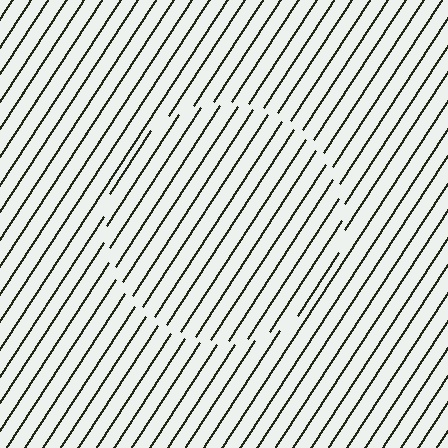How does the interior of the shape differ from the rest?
The interior of the shape contains the same grating, shifted by half a period — the contour is defined by the phase discontinuity where line-ends from the inner and outer gratings abut.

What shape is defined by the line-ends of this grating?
An illusory circle. The interior of the shape contains the same grating, shifted by half a period — the contour is defined by the phase discontinuity where line-ends from the inner and outer gratings abut.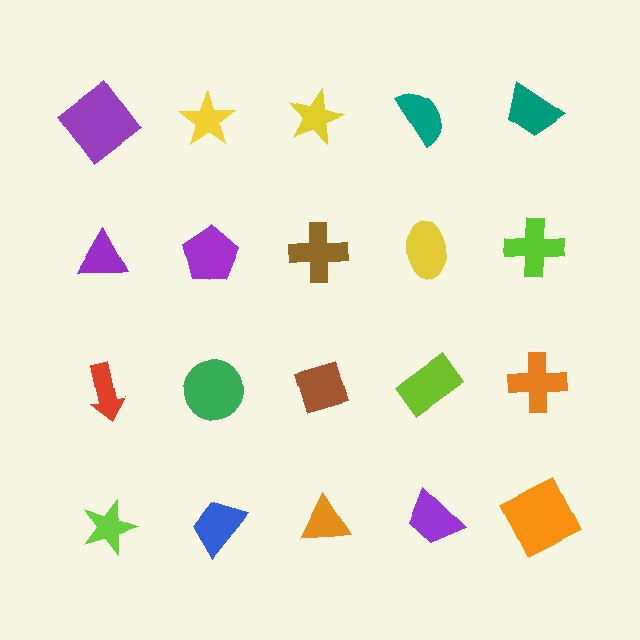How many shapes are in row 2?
5 shapes.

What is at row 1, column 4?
A teal semicircle.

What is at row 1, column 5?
A teal trapezoid.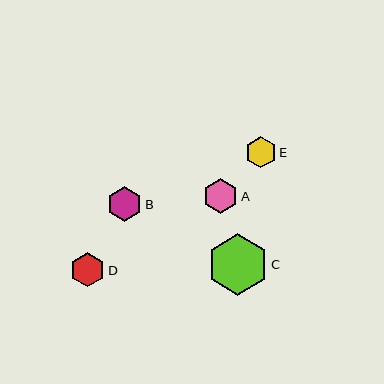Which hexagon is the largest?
Hexagon C is the largest with a size of approximately 61 pixels.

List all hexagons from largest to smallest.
From largest to smallest: C, B, A, D, E.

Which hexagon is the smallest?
Hexagon E is the smallest with a size of approximately 31 pixels.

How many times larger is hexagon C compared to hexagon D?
Hexagon C is approximately 1.8 times the size of hexagon D.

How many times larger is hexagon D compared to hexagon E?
Hexagon D is approximately 1.1 times the size of hexagon E.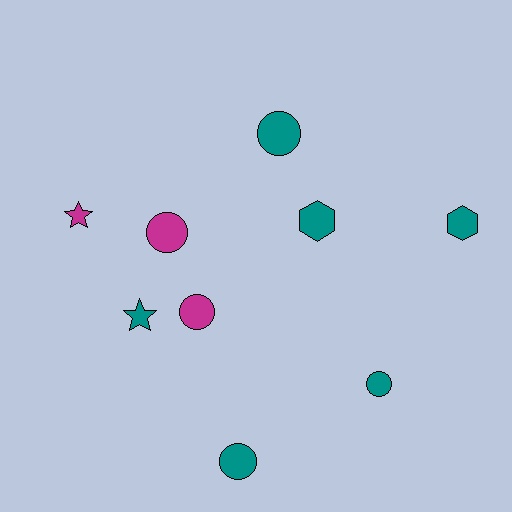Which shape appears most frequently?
Circle, with 5 objects.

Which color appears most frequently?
Teal, with 6 objects.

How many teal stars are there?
There is 1 teal star.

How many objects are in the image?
There are 9 objects.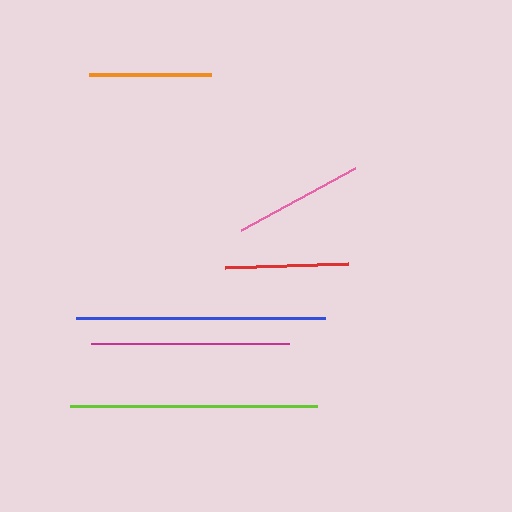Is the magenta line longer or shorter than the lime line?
The lime line is longer than the magenta line.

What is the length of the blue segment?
The blue segment is approximately 249 pixels long.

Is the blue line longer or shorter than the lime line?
The blue line is longer than the lime line.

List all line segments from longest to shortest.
From longest to shortest: blue, lime, magenta, pink, red, orange.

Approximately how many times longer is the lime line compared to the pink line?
The lime line is approximately 1.9 times the length of the pink line.